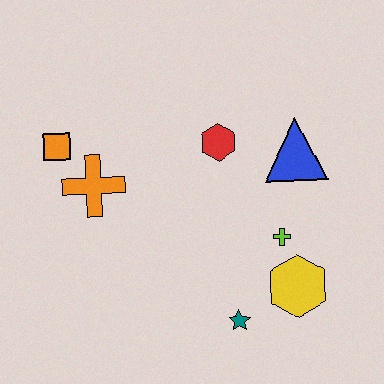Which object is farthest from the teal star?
The orange square is farthest from the teal star.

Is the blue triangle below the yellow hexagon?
No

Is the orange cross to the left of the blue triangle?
Yes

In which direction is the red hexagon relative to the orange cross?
The red hexagon is to the right of the orange cross.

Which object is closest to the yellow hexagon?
The lime cross is closest to the yellow hexagon.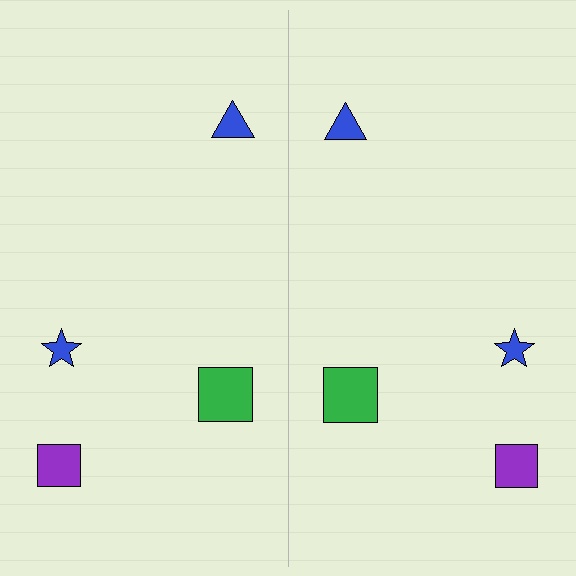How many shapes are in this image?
There are 8 shapes in this image.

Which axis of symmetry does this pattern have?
The pattern has a vertical axis of symmetry running through the center of the image.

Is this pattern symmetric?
Yes, this pattern has bilateral (reflection) symmetry.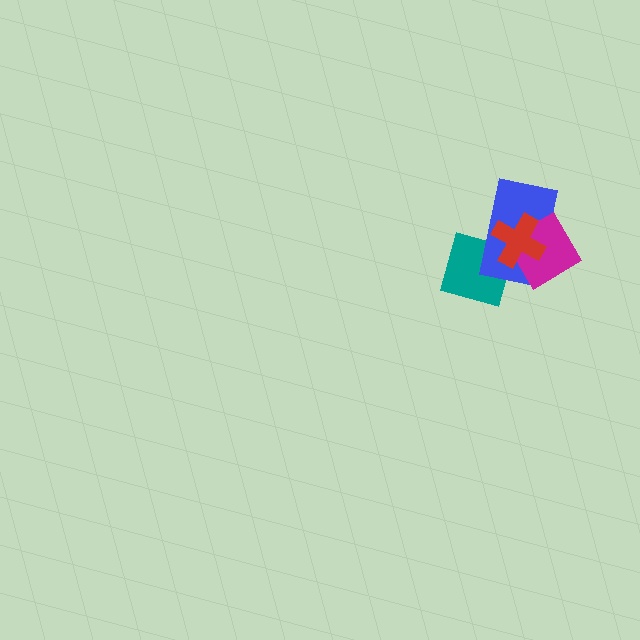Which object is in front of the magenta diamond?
The red cross is in front of the magenta diamond.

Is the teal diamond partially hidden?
Yes, it is partially covered by another shape.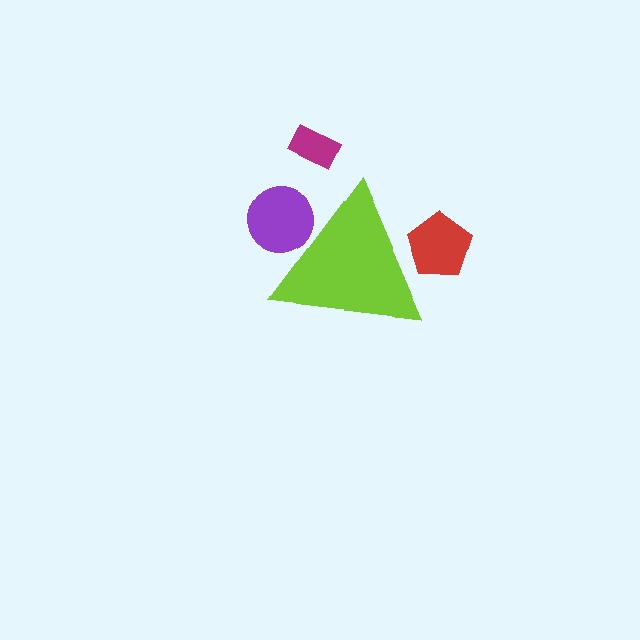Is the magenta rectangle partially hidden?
No, the magenta rectangle is fully visible.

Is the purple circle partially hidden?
Yes, the purple circle is partially hidden behind the lime triangle.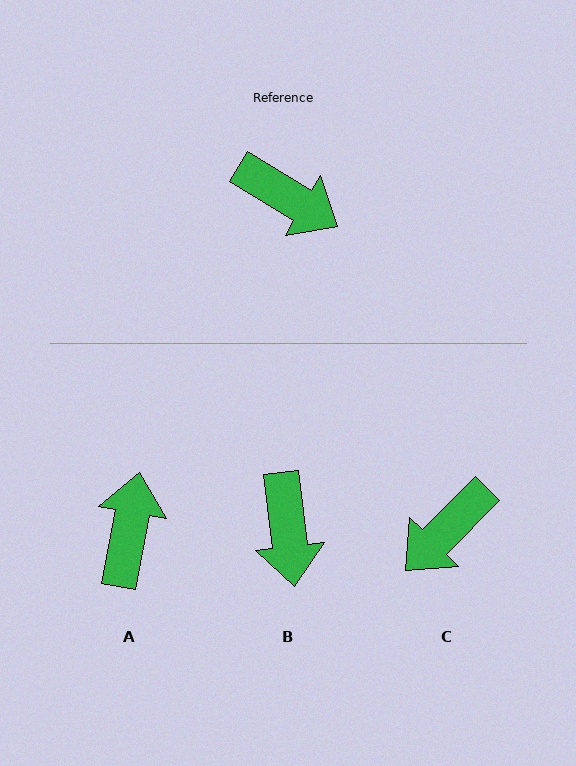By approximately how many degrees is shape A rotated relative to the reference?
Approximately 110 degrees counter-clockwise.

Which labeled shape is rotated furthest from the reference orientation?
A, about 110 degrees away.